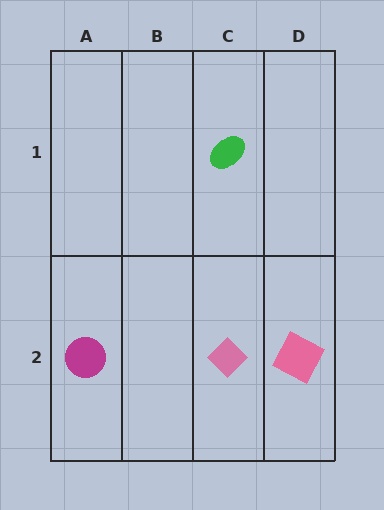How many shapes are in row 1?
1 shape.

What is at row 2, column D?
A pink square.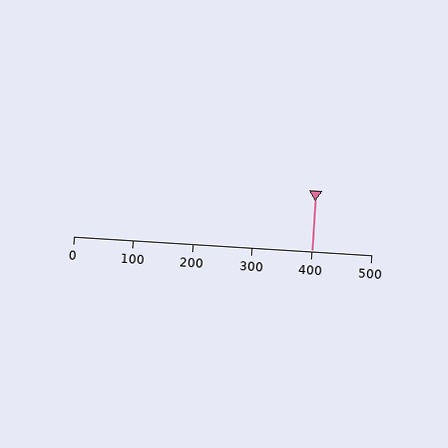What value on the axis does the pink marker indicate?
The marker indicates approximately 400.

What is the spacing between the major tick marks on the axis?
The major ticks are spaced 100 apart.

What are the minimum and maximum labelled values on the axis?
The axis runs from 0 to 500.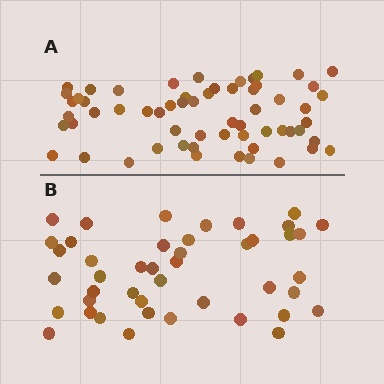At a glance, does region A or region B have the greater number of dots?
Region A (the top region) has more dots.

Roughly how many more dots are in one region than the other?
Region A has approximately 15 more dots than region B.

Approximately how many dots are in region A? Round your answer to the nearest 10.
About 60 dots.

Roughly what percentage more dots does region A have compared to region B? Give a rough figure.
About 35% more.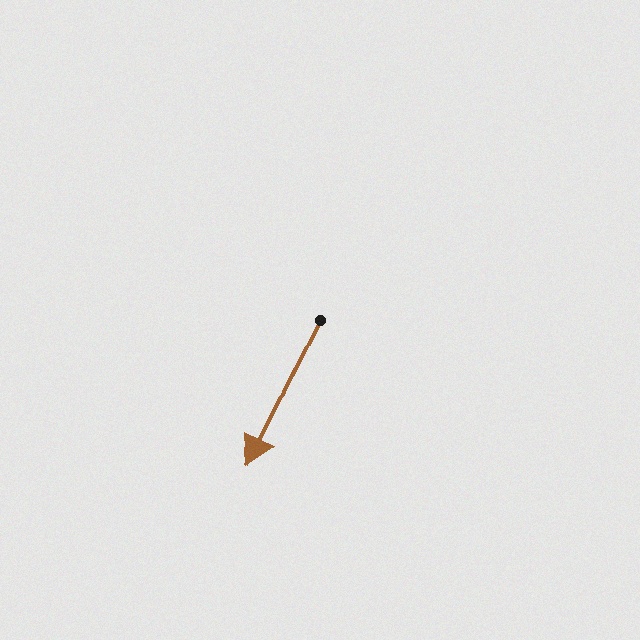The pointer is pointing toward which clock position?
Roughly 7 o'clock.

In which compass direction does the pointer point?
Southwest.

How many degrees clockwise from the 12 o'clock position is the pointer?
Approximately 206 degrees.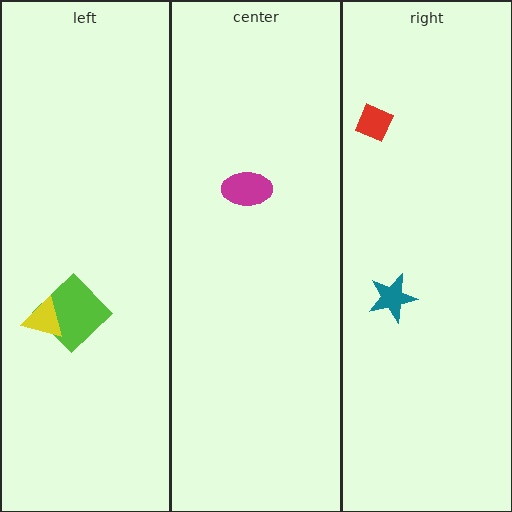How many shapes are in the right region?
2.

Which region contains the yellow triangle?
The left region.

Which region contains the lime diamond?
The left region.